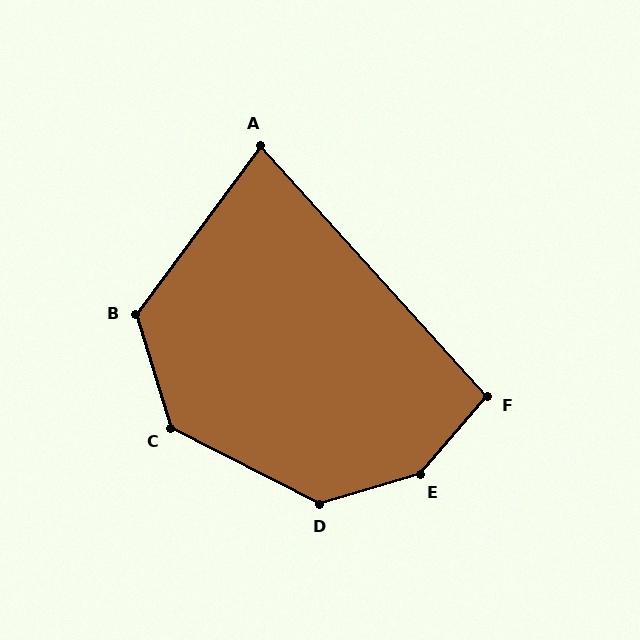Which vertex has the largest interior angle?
E, at approximately 147 degrees.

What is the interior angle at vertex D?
Approximately 137 degrees (obtuse).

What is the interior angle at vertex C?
Approximately 134 degrees (obtuse).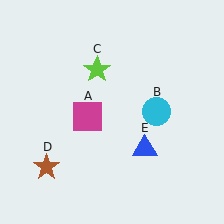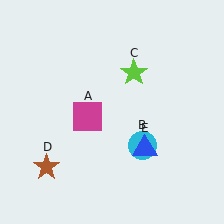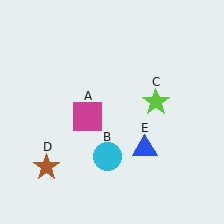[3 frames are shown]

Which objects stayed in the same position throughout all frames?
Magenta square (object A) and brown star (object D) and blue triangle (object E) remained stationary.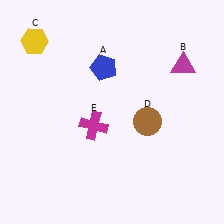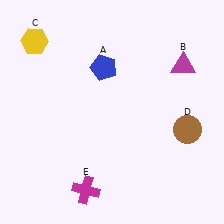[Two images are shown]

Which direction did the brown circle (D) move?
The brown circle (D) moved right.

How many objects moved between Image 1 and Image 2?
2 objects moved between the two images.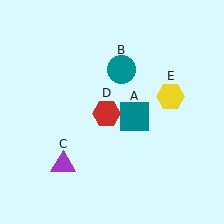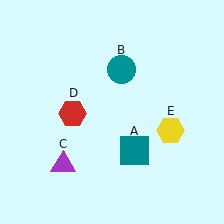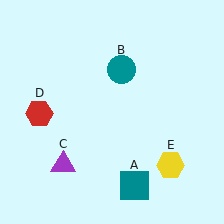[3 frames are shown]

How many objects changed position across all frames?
3 objects changed position: teal square (object A), red hexagon (object D), yellow hexagon (object E).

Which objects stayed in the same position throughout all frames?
Teal circle (object B) and purple triangle (object C) remained stationary.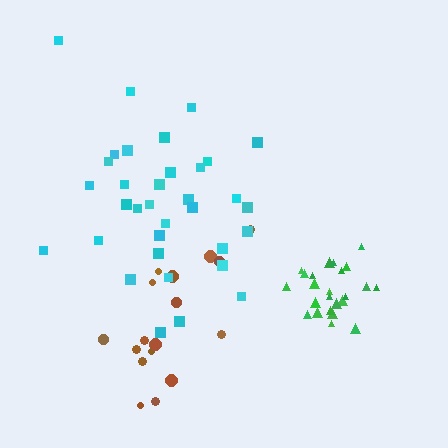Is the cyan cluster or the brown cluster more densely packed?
Cyan.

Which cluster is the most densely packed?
Green.